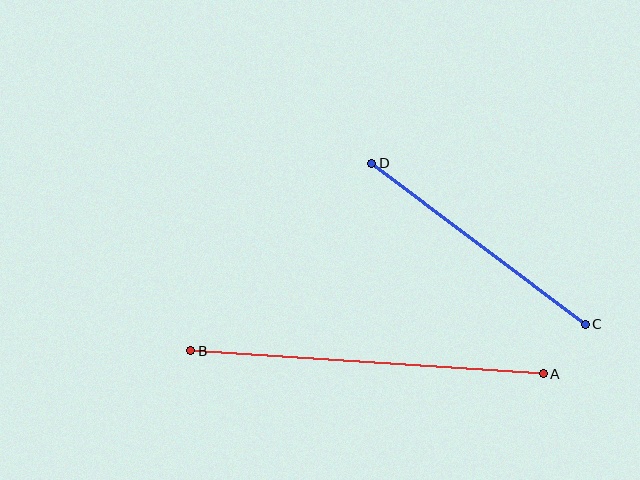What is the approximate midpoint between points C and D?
The midpoint is at approximately (478, 244) pixels.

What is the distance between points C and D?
The distance is approximately 267 pixels.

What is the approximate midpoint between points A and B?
The midpoint is at approximately (367, 362) pixels.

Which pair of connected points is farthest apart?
Points A and B are farthest apart.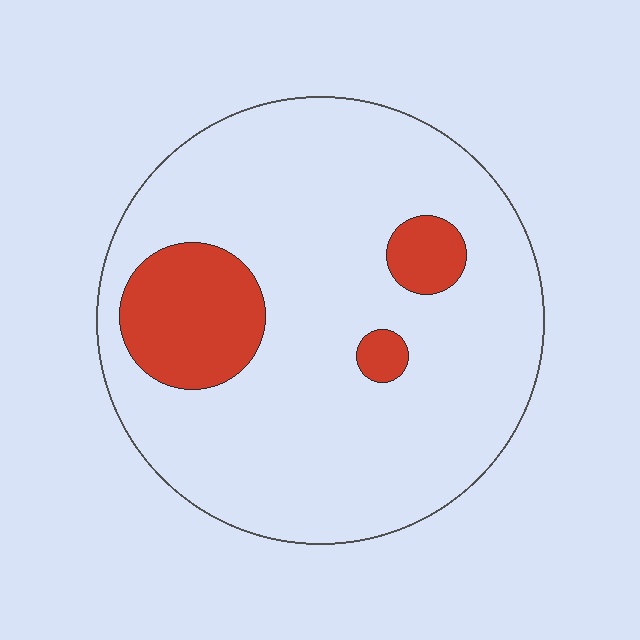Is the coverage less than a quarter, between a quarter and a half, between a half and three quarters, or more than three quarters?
Less than a quarter.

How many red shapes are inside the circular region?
3.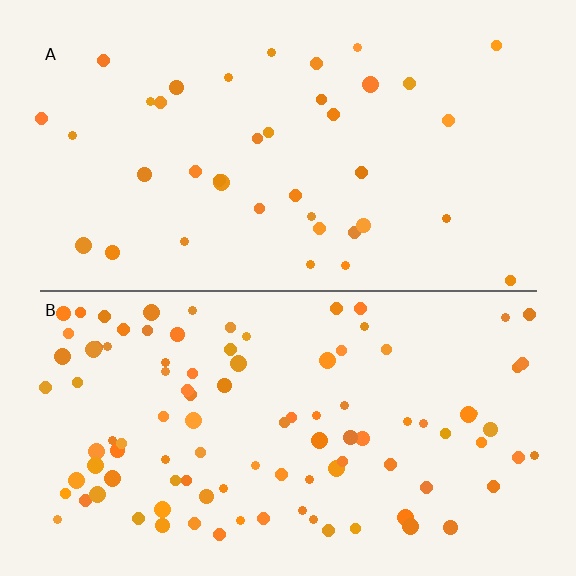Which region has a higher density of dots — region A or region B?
B (the bottom).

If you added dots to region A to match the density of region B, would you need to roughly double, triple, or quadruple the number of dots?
Approximately triple.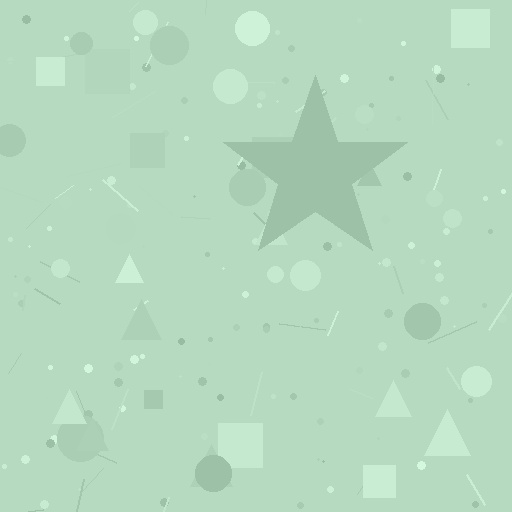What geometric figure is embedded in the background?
A star is embedded in the background.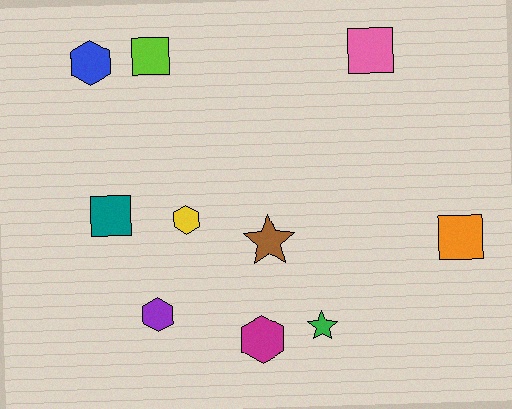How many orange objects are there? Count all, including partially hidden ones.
There is 1 orange object.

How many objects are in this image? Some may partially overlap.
There are 10 objects.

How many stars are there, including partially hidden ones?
There are 2 stars.